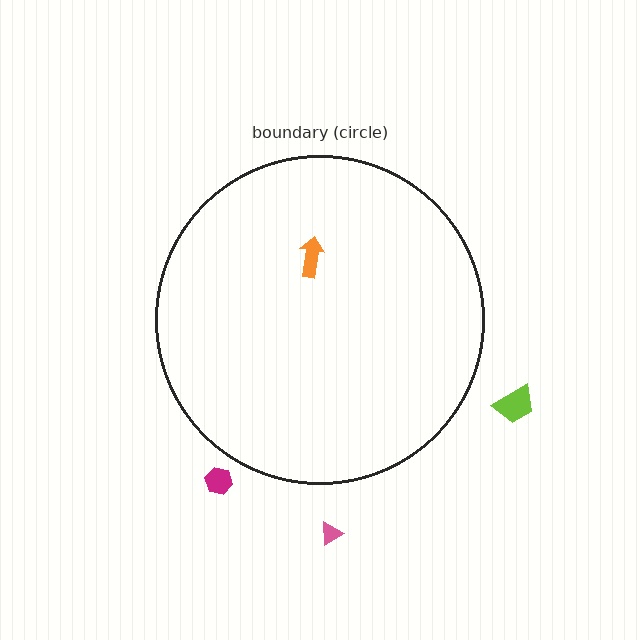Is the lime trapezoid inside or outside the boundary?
Outside.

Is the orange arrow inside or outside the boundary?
Inside.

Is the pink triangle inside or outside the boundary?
Outside.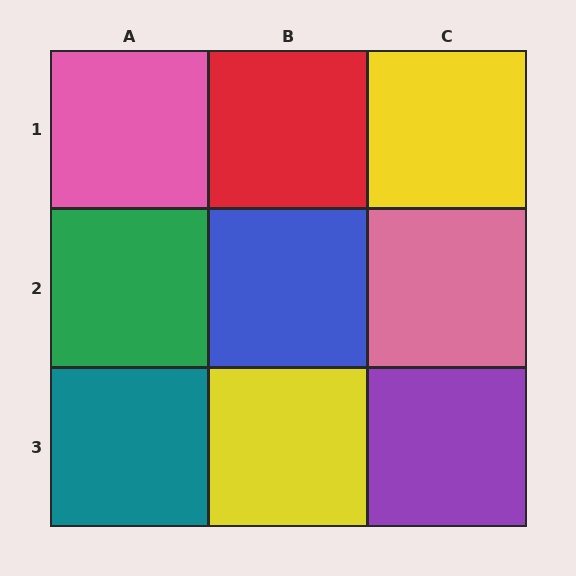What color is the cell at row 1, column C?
Yellow.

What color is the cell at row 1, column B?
Red.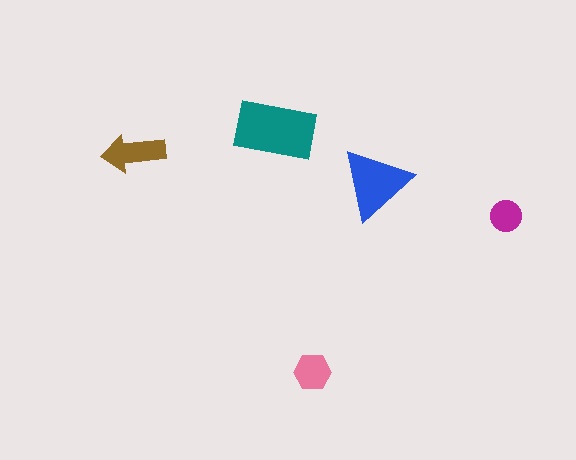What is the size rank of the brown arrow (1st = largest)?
3rd.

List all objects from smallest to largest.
The magenta circle, the pink hexagon, the brown arrow, the blue triangle, the teal rectangle.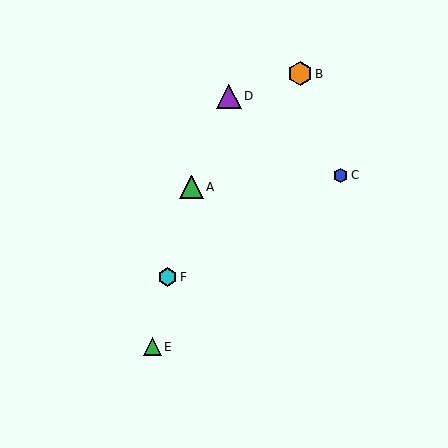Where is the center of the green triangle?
The center of the green triangle is at (152, 347).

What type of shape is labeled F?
Shape F is a cyan hexagon.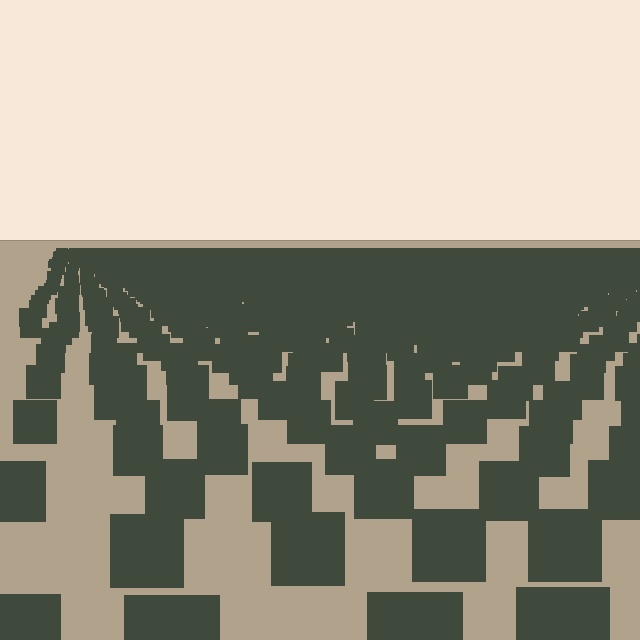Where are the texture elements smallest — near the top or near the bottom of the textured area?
Near the top.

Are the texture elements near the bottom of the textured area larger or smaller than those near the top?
Larger. Near the bottom, elements are closer to the viewer and appear at a bigger on-screen size.